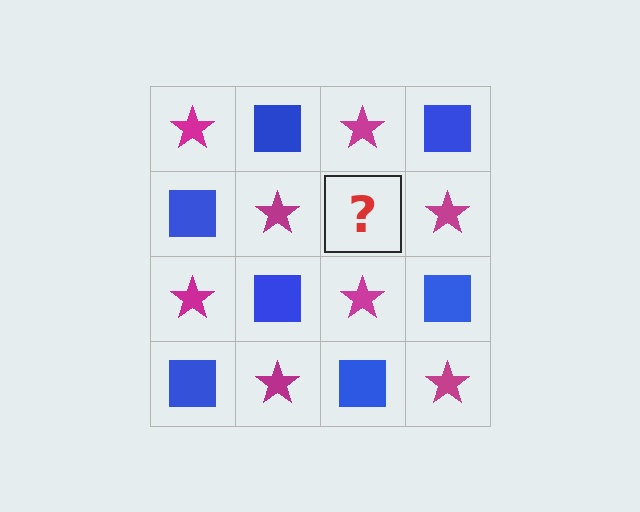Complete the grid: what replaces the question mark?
The question mark should be replaced with a blue square.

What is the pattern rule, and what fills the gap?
The rule is that it alternates magenta star and blue square in a checkerboard pattern. The gap should be filled with a blue square.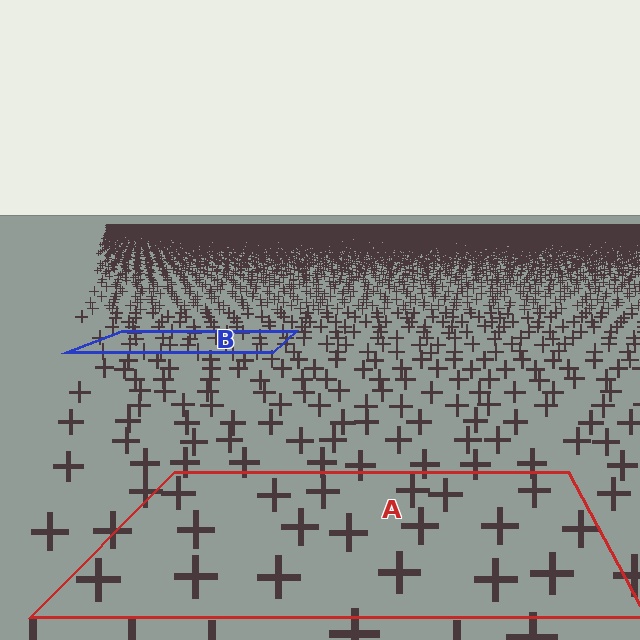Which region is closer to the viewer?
Region A is closer. The texture elements there are larger and more spread out.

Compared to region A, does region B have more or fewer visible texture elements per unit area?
Region B has more texture elements per unit area — they are packed more densely because it is farther away.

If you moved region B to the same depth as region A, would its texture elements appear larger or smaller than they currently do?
They would appear larger. At a closer depth, the same texture elements are projected at a bigger on-screen size.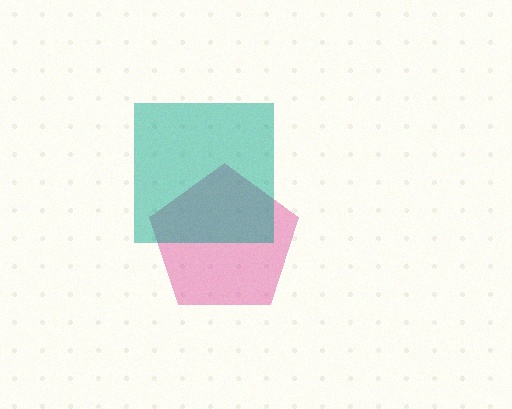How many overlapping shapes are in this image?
There are 2 overlapping shapes in the image.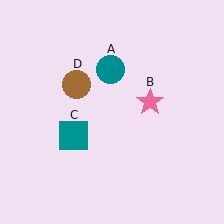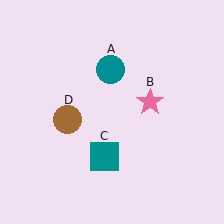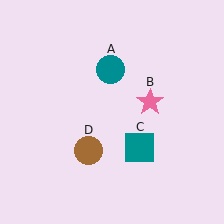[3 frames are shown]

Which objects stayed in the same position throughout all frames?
Teal circle (object A) and pink star (object B) remained stationary.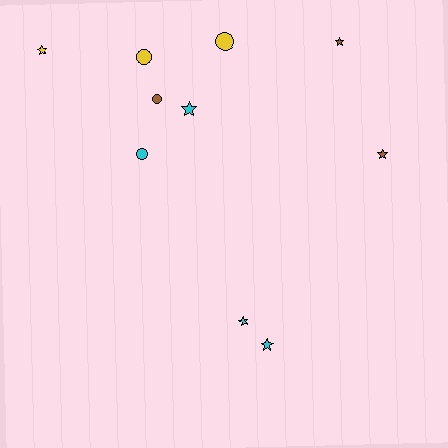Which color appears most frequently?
Cyan, with 4 objects.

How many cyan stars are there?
There are 3 cyan stars.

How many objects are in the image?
There are 10 objects.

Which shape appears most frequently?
Star, with 6 objects.